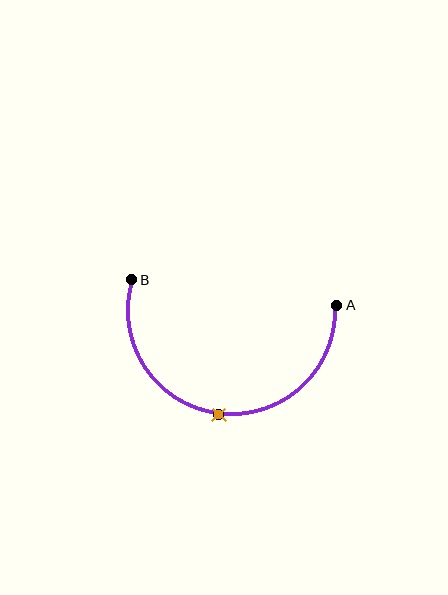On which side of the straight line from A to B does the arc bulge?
The arc bulges below the straight line connecting A and B.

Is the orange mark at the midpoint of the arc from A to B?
Yes. The orange mark lies on the arc at equal arc-length from both A and B — it is the arc midpoint.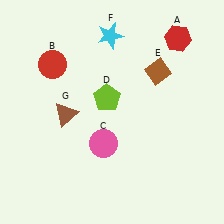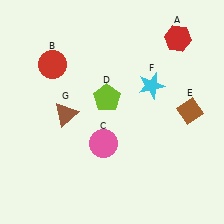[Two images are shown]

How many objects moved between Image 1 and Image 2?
2 objects moved between the two images.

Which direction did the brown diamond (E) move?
The brown diamond (E) moved down.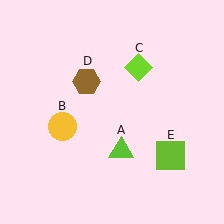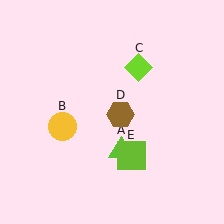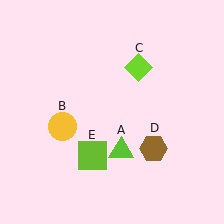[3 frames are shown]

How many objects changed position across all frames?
2 objects changed position: brown hexagon (object D), lime square (object E).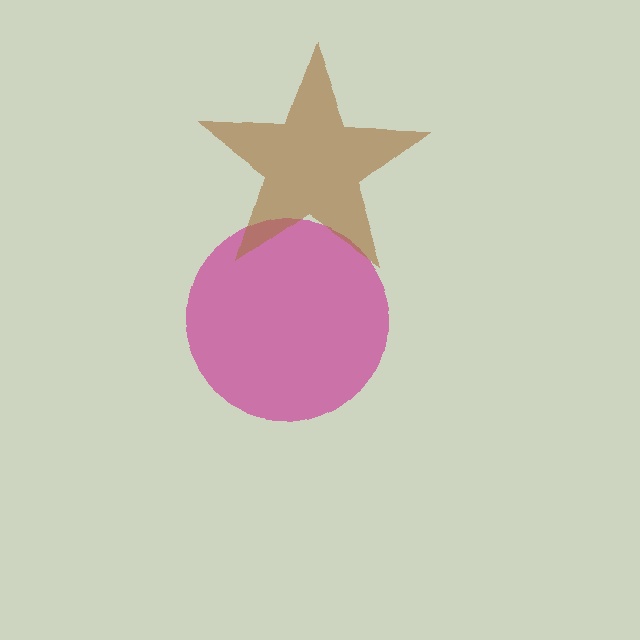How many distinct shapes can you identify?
There are 2 distinct shapes: a magenta circle, a brown star.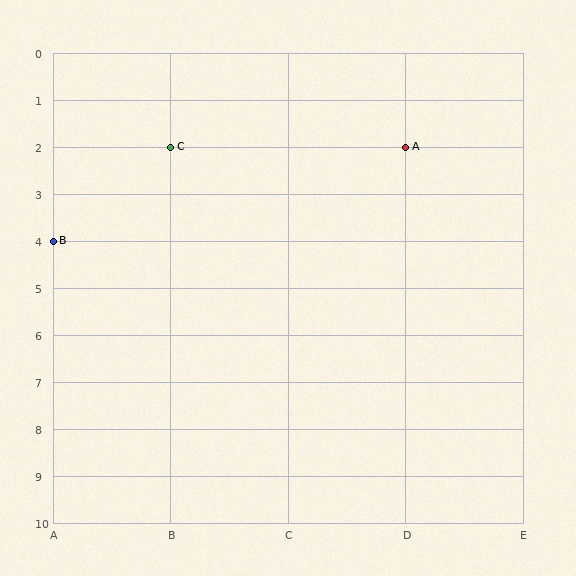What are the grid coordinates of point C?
Point C is at grid coordinates (B, 2).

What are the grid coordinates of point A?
Point A is at grid coordinates (D, 2).